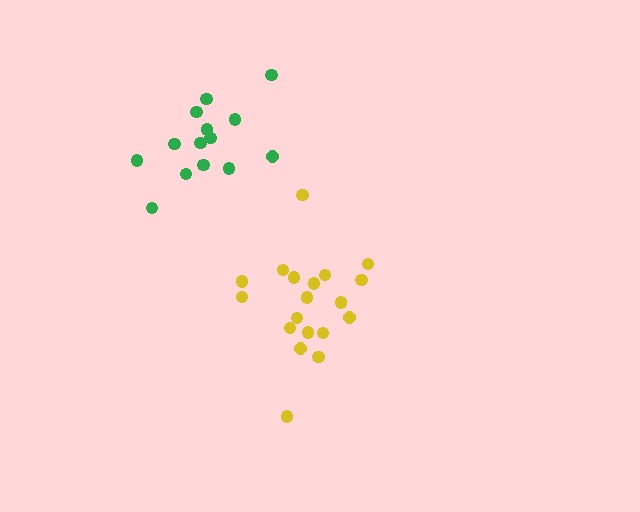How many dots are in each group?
Group 1: 19 dots, Group 2: 14 dots (33 total).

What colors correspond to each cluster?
The clusters are colored: yellow, green.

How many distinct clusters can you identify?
There are 2 distinct clusters.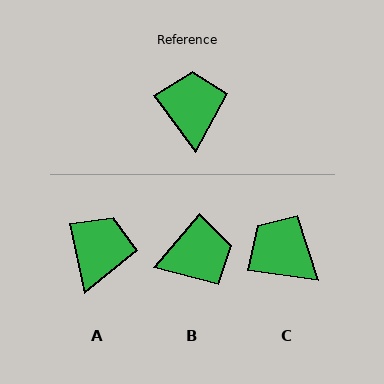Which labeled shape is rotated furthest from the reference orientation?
B, about 77 degrees away.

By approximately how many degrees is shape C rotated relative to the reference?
Approximately 46 degrees counter-clockwise.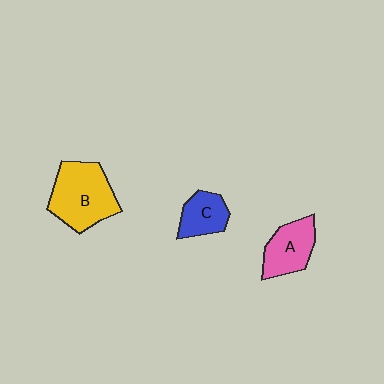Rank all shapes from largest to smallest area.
From largest to smallest: B (yellow), A (pink), C (blue).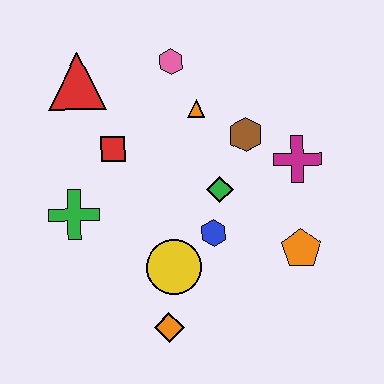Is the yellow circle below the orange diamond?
No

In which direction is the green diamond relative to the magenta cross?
The green diamond is to the left of the magenta cross.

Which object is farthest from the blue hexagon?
The red triangle is farthest from the blue hexagon.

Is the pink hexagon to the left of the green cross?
No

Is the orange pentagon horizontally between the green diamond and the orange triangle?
No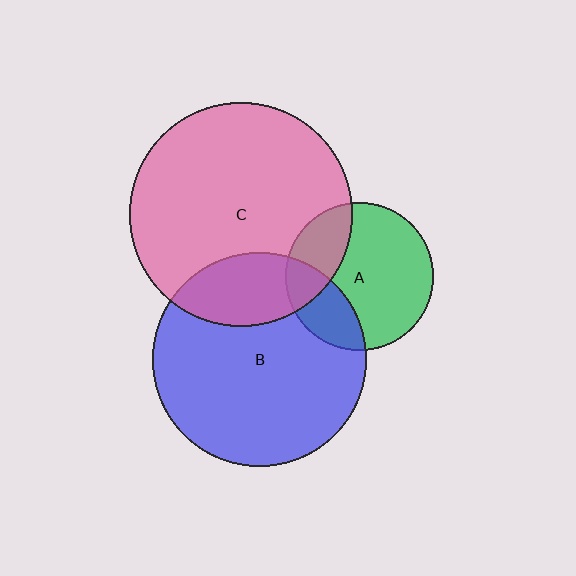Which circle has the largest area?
Circle C (pink).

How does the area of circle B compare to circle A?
Approximately 2.1 times.